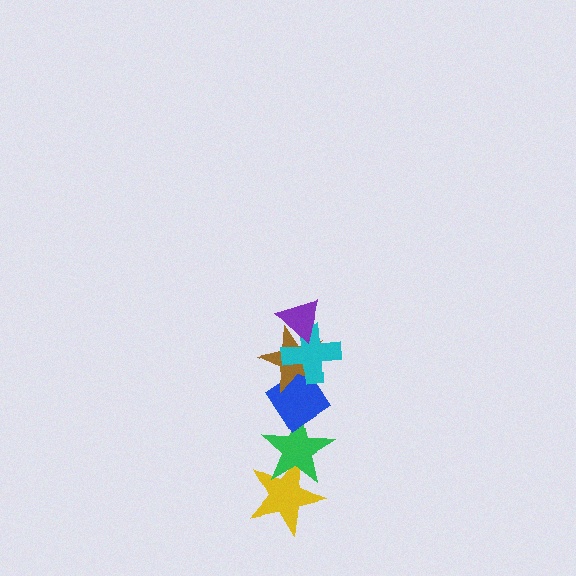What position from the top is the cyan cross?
The cyan cross is 2nd from the top.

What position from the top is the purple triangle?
The purple triangle is 1st from the top.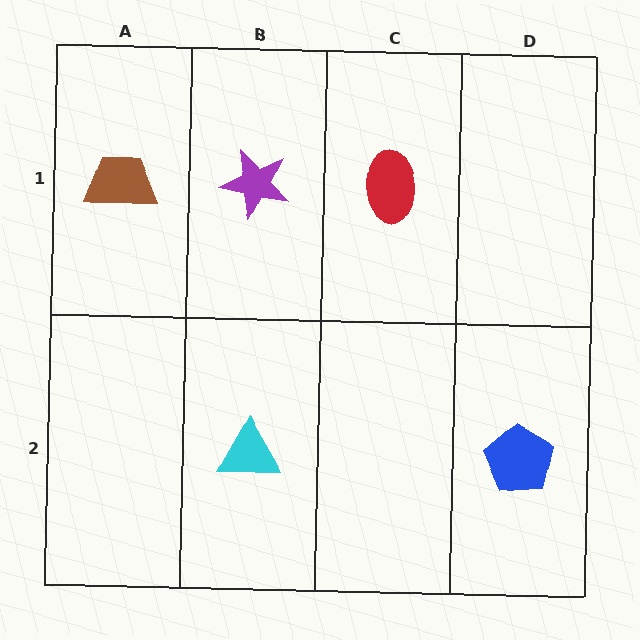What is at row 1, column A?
A brown trapezoid.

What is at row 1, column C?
A red ellipse.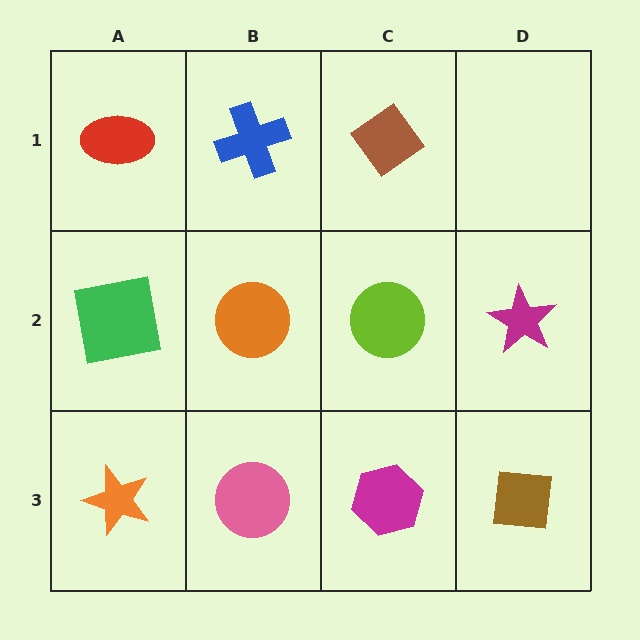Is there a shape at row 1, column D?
No, that cell is empty.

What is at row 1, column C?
A brown diamond.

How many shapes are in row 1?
3 shapes.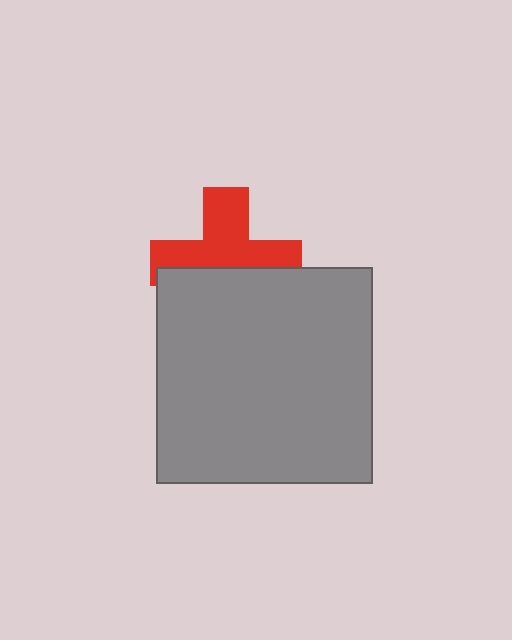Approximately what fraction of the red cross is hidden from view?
Roughly 43% of the red cross is hidden behind the gray square.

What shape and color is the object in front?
The object in front is a gray square.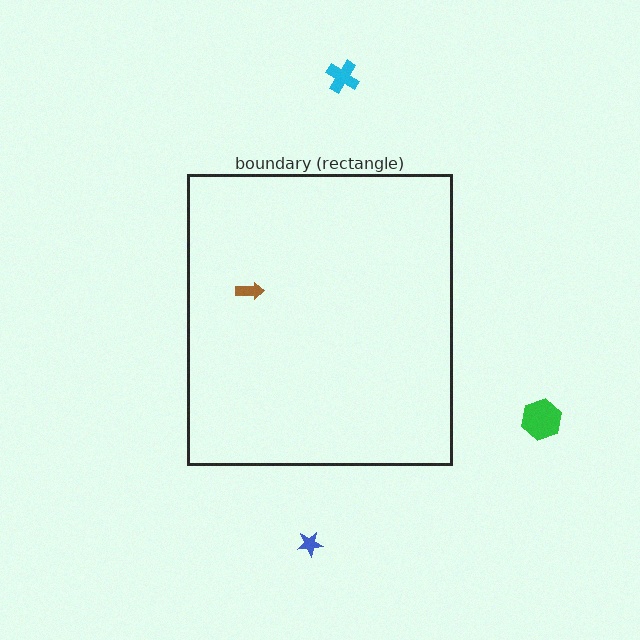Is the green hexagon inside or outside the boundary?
Outside.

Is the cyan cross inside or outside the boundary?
Outside.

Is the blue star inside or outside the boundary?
Outside.